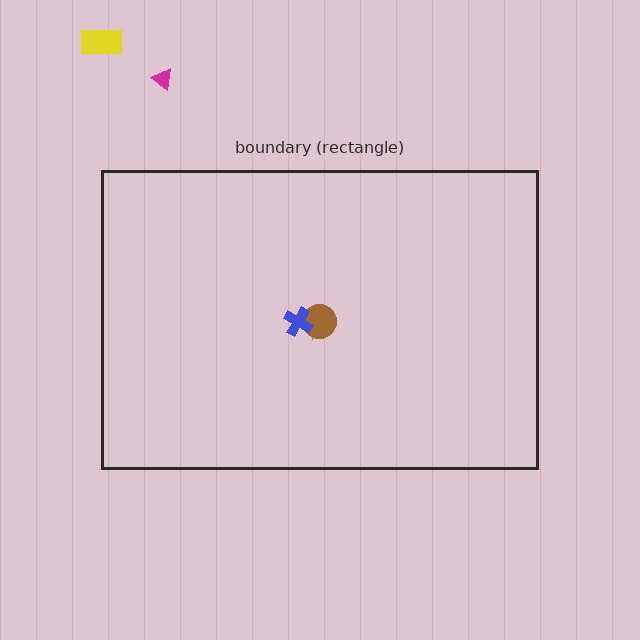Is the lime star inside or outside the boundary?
Inside.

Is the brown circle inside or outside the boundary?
Inside.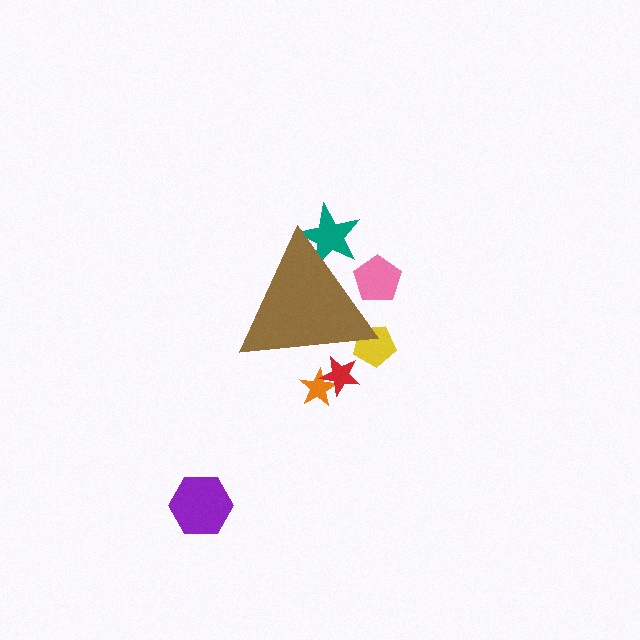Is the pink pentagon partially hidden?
Yes, the pink pentagon is partially hidden behind the brown triangle.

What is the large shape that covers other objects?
A brown triangle.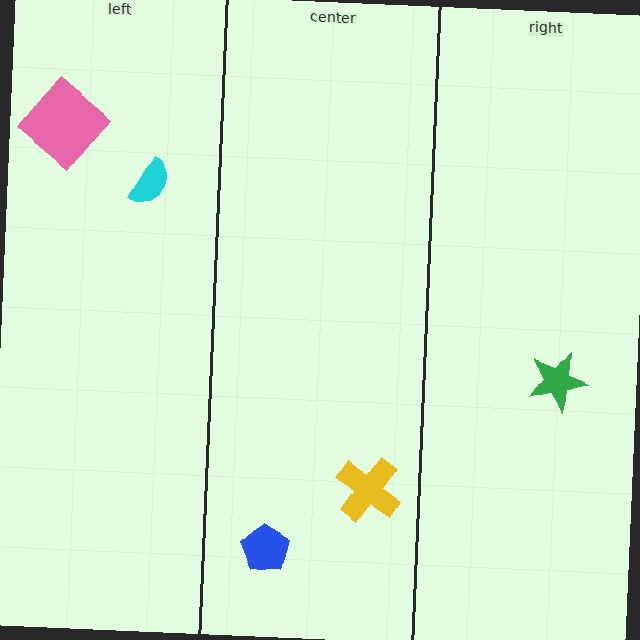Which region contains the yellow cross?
The center region.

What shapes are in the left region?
The cyan semicircle, the pink diamond.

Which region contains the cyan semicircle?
The left region.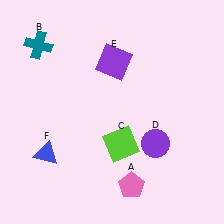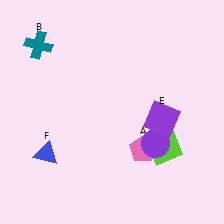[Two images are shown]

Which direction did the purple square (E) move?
The purple square (E) moved down.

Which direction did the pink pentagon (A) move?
The pink pentagon (A) moved up.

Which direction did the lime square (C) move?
The lime square (C) moved right.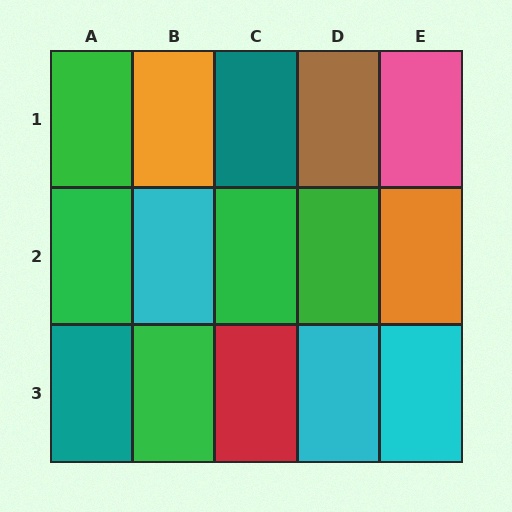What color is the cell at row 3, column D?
Cyan.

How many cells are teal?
2 cells are teal.